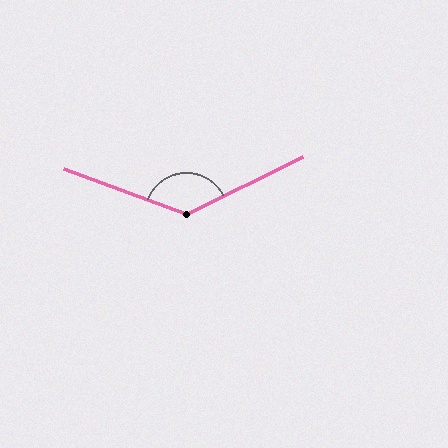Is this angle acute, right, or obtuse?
It is obtuse.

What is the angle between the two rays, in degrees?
Approximately 134 degrees.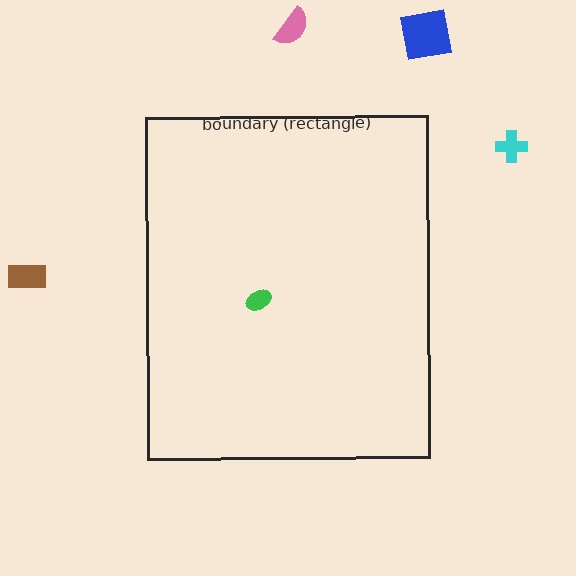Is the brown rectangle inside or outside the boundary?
Outside.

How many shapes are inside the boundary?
1 inside, 4 outside.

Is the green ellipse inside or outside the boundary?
Inside.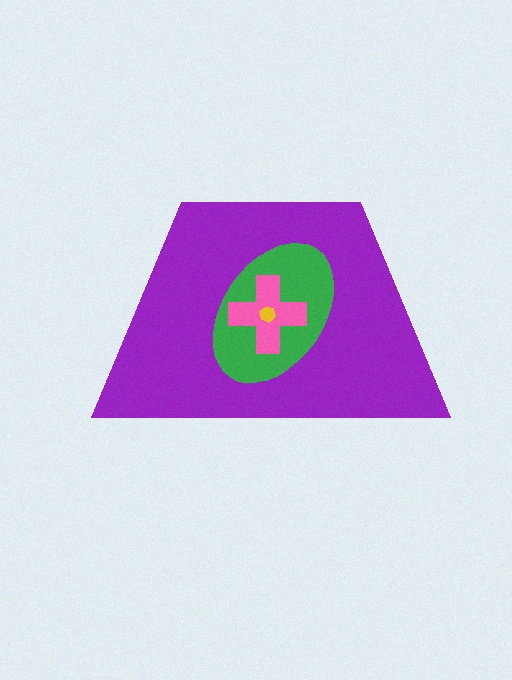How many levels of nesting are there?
4.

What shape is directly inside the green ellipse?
The pink cross.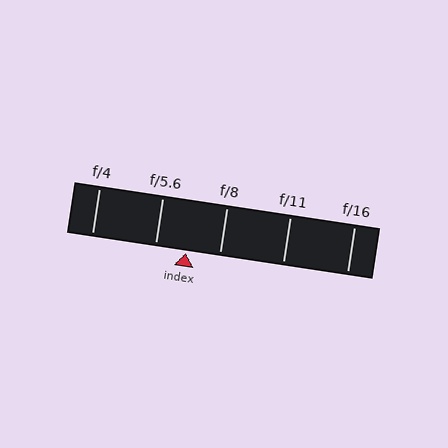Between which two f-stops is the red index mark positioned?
The index mark is between f/5.6 and f/8.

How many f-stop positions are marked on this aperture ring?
There are 5 f-stop positions marked.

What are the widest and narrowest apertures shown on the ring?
The widest aperture shown is f/4 and the narrowest is f/16.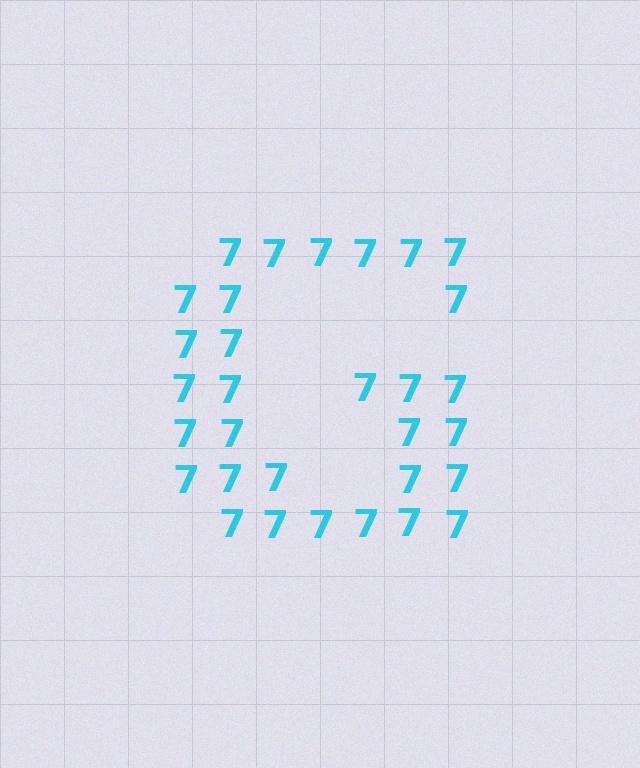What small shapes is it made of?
It is made of small digit 7's.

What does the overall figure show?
The overall figure shows the letter G.